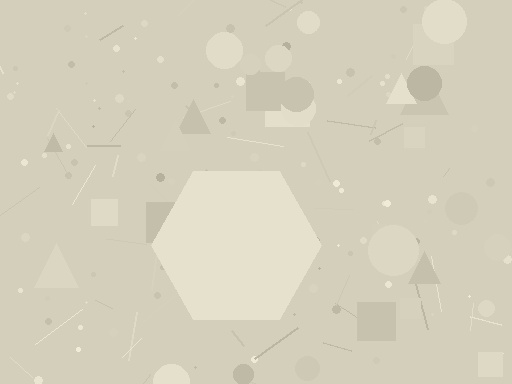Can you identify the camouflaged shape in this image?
The camouflaged shape is a hexagon.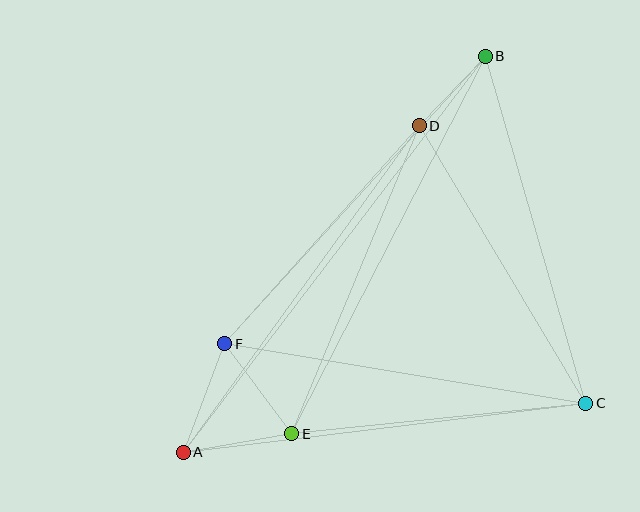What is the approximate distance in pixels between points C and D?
The distance between C and D is approximately 324 pixels.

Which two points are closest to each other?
Points B and D are closest to each other.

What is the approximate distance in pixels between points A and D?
The distance between A and D is approximately 402 pixels.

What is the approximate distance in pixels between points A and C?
The distance between A and C is approximately 405 pixels.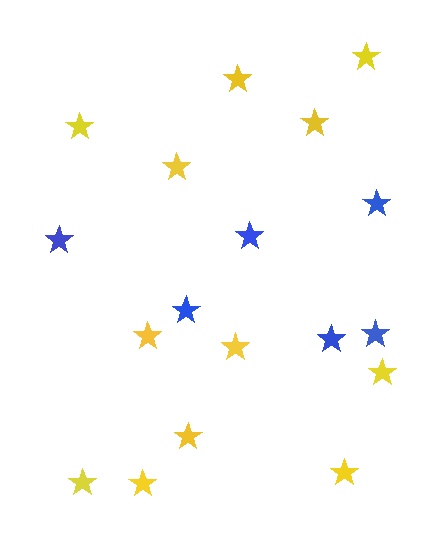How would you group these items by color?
There are 2 groups: one group of blue stars (6) and one group of yellow stars (12).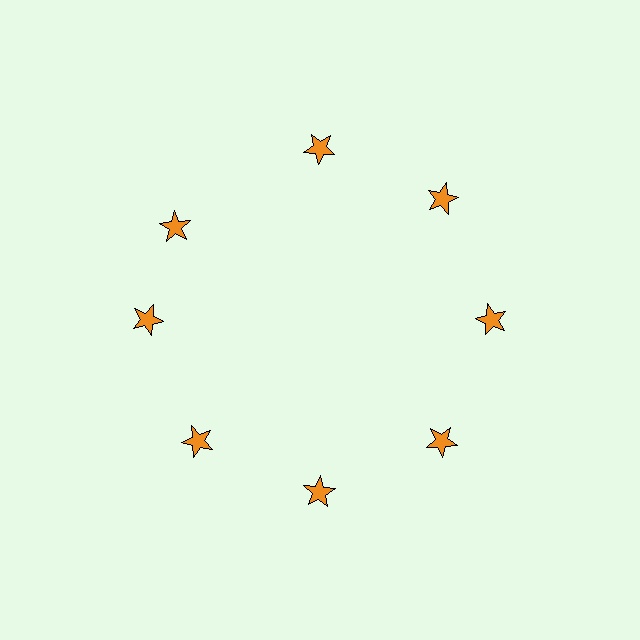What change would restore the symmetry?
The symmetry would be restored by rotating it back into even spacing with its neighbors so that all 8 stars sit at equal angles and equal distance from the center.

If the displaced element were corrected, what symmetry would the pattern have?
It would have 8-fold rotational symmetry — the pattern would map onto itself every 45 degrees.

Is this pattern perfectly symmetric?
No. The 8 orange stars are arranged in a ring, but one element near the 10 o'clock position is rotated out of alignment along the ring, breaking the 8-fold rotational symmetry.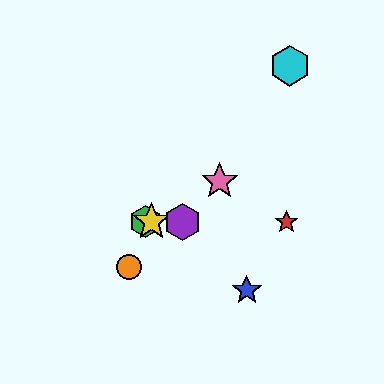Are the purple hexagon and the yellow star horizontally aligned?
Yes, both are at y≈222.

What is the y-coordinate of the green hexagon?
The green hexagon is at y≈222.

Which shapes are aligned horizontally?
The red star, the green hexagon, the yellow star, the purple hexagon are aligned horizontally.